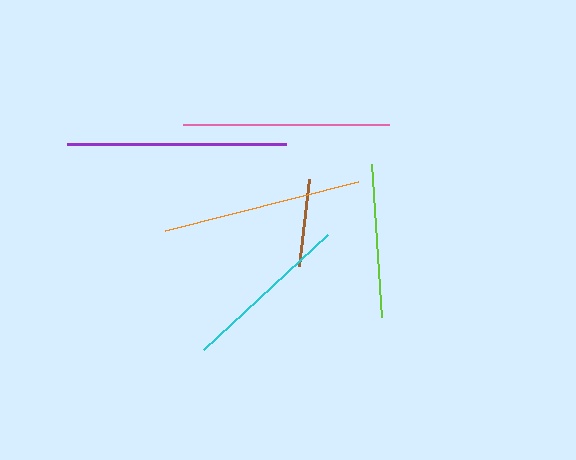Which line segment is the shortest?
The brown line is the shortest at approximately 88 pixels.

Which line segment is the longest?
The purple line is the longest at approximately 219 pixels.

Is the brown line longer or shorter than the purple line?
The purple line is longer than the brown line.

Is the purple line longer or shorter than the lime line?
The purple line is longer than the lime line.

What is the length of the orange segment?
The orange segment is approximately 199 pixels long.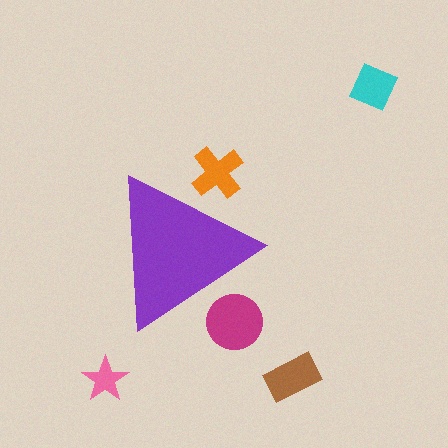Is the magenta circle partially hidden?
Yes, the magenta circle is partially hidden behind the purple triangle.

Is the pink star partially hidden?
No, the pink star is fully visible.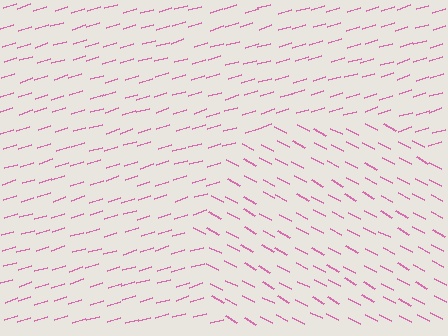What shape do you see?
I see a circle.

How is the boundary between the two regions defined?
The boundary is defined purely by a change in line orientation (approximately 45 degrees difference). All lines are the same color and thickness.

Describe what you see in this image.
The image is filled with small pink line segments. A circle region in the image has lines oriented differently from the surrounding lines, creating a visible texture boundary.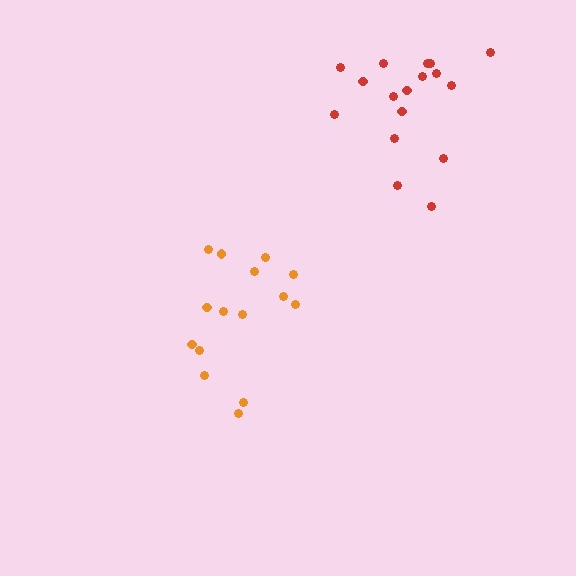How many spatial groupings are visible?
There are 2 spatial groupings.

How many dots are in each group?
Group 1: 15 dots, Group 2: 17 dots (32 total).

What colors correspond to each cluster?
The clusters are colored: orange, red.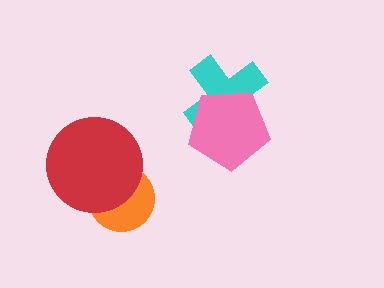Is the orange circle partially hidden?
Yes, it is partially covered by another shape.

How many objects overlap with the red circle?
1 object overlaps with the red circle.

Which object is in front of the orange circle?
The red circle is in front of the orange circle.